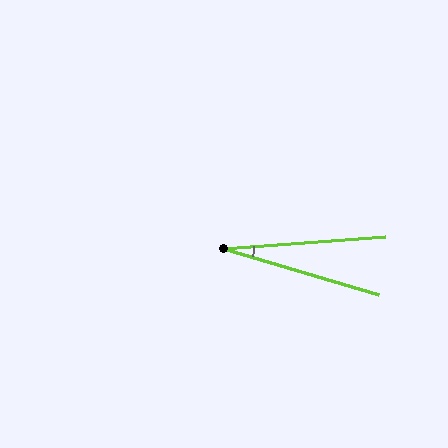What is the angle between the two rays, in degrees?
Approximately 21 degrees.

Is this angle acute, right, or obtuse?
It is acute.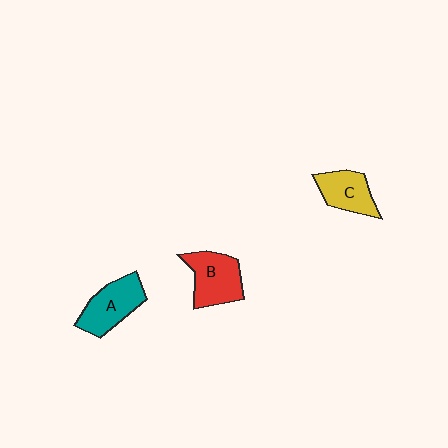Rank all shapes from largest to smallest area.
From largest to smallest: B (red), A (teal), C (yellow).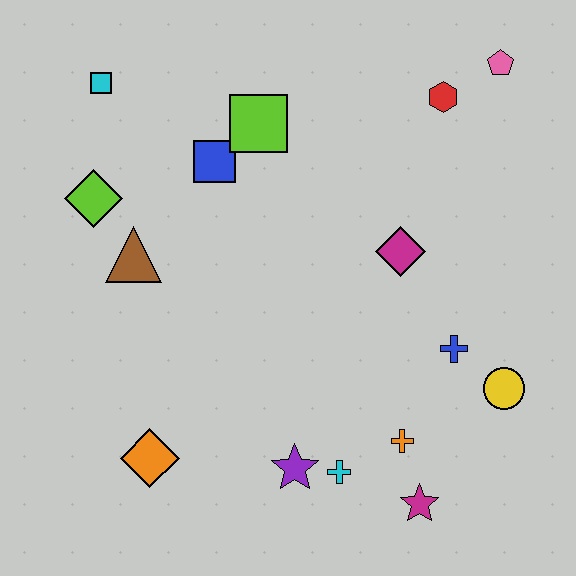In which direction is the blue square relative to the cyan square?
The blue square is to the right of the cyan square.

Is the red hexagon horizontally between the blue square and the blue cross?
Yes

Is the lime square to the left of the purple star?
Yes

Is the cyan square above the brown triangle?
Yes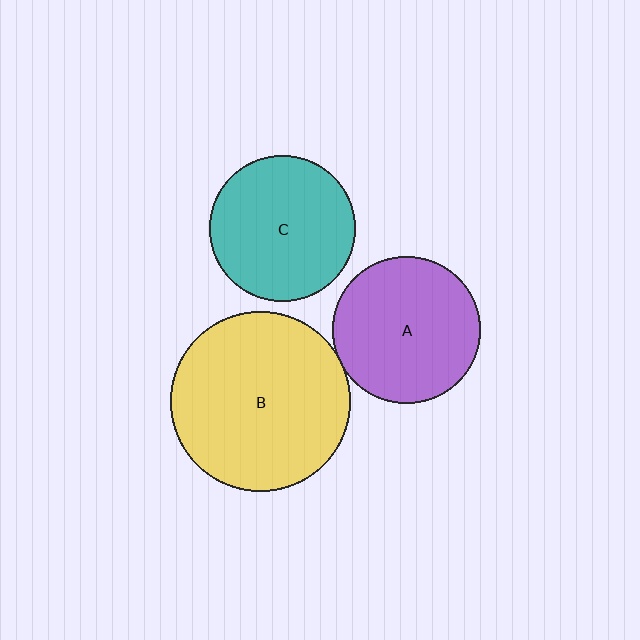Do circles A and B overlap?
Yes.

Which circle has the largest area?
Circle B (yellow).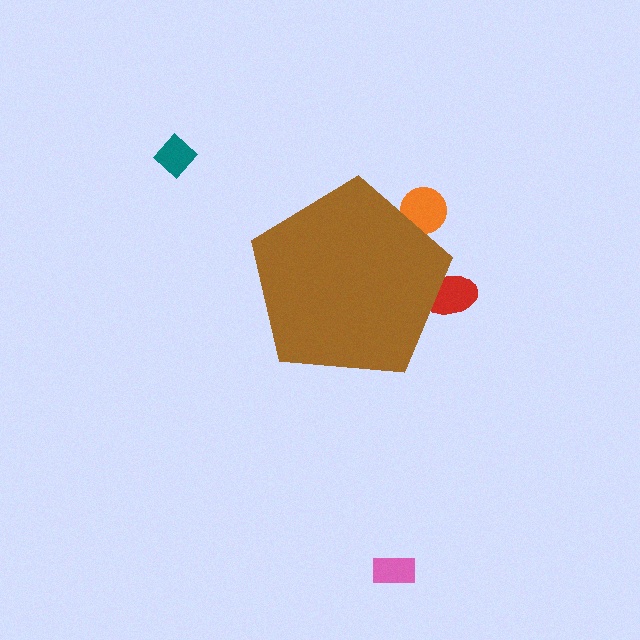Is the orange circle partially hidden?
Yes, the orange circle is partially hidden behind the brown pentagon.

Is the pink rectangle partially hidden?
No, the pink rectangle is fully visible.